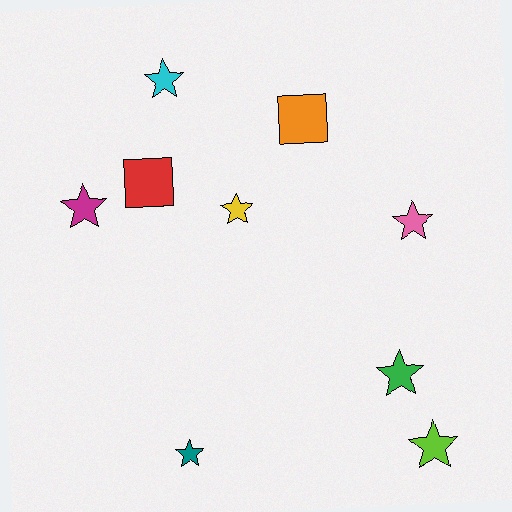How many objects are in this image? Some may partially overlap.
There are 9 objects.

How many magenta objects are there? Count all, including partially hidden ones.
There is 1 magenta object.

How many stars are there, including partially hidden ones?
There are 7 stars.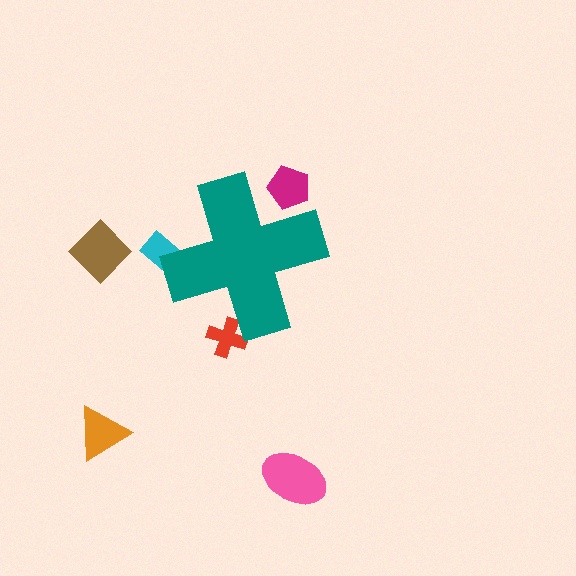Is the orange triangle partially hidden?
No, the orange triangle is fully visible.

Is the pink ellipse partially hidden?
No, the pink ellipse is fully visible.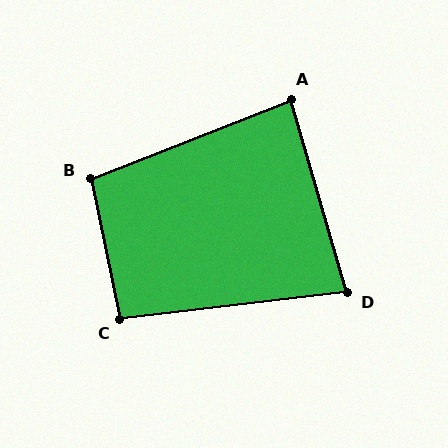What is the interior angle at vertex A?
Approximately 85 degrees (acute).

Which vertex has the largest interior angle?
B, at approximately 100 degrees.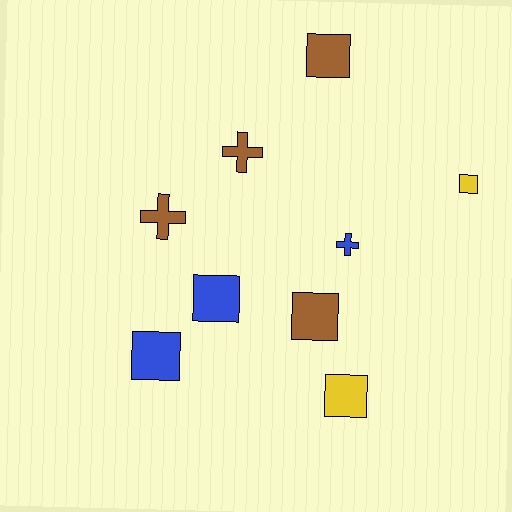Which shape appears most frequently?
Square, with 6 objects.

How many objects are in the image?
There are 9 objects.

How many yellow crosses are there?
There are no yellow crosses.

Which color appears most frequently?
Brown, with 4 objects.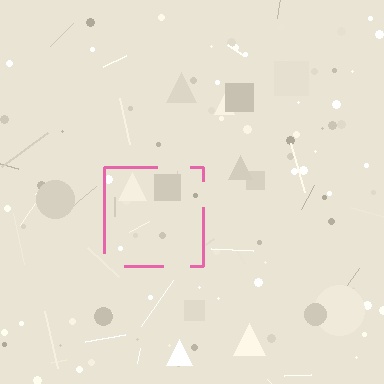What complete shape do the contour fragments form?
The contour fragments form a square.